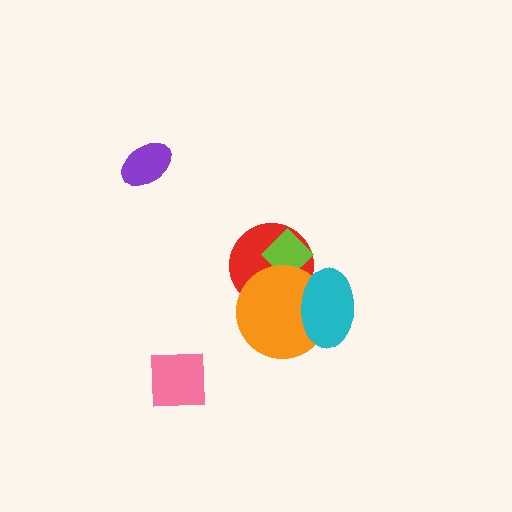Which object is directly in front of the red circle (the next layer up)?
The lime diamond is directly in front of the red circle.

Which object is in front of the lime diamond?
The orange circle is in front of the lime diamond.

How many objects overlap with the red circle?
3 objects overlap with the red circle.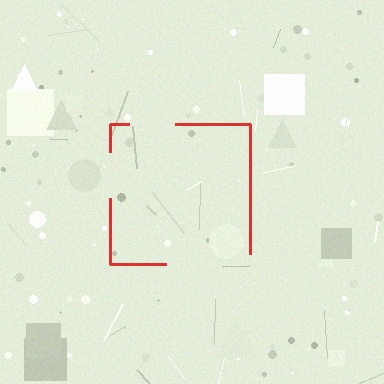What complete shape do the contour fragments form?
The contour fragments form a square.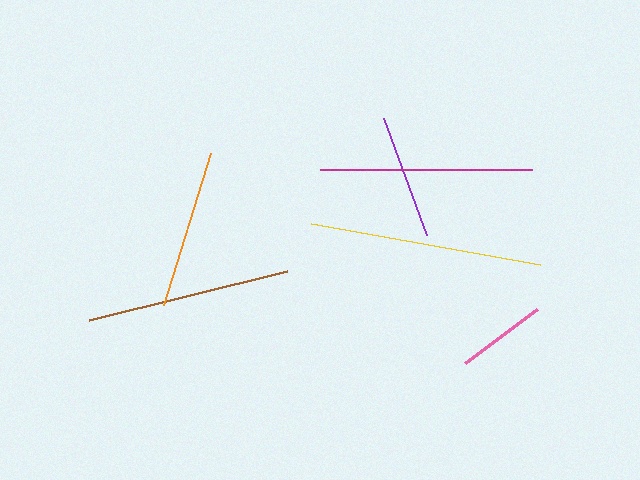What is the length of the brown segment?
The brown segment is approximately 203 pixels long.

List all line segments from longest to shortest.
From longest to shortest: yellow, magenta, brown, orange, purple, pink.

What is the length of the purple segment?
The purple segment is approximately 124 pixels long.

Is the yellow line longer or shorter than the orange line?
The yellow line is longer than the orange line.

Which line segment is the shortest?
The pink line is the shortest at approximately 90 pixels.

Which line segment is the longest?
The yellow line is the longest at approximately 233 pixels.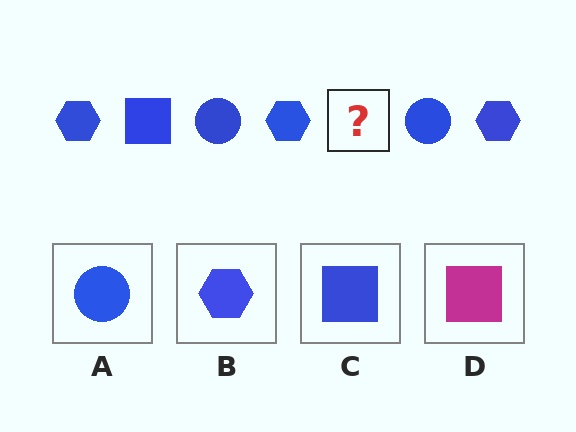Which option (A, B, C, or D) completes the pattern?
C.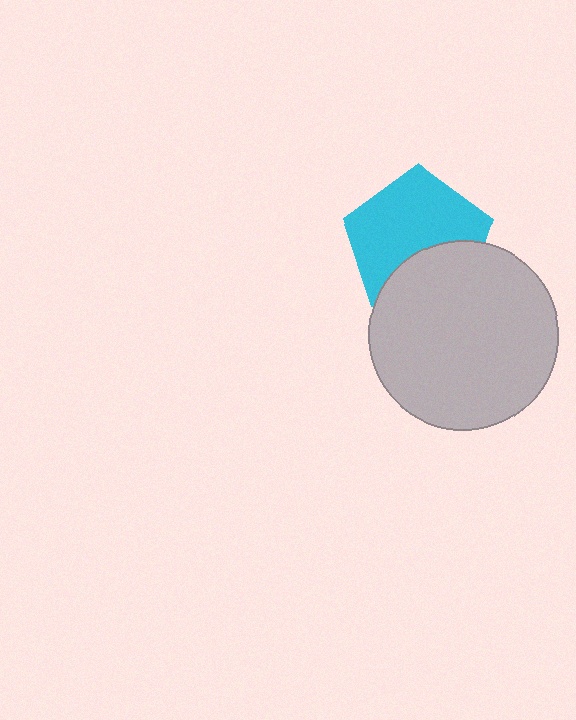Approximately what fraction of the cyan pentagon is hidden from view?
Roughly 35% of the cyan pentagon is hidden behind the light gray circle.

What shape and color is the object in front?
The object in front is a light gray circle.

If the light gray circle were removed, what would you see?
You would see the complete cyan pentagon.